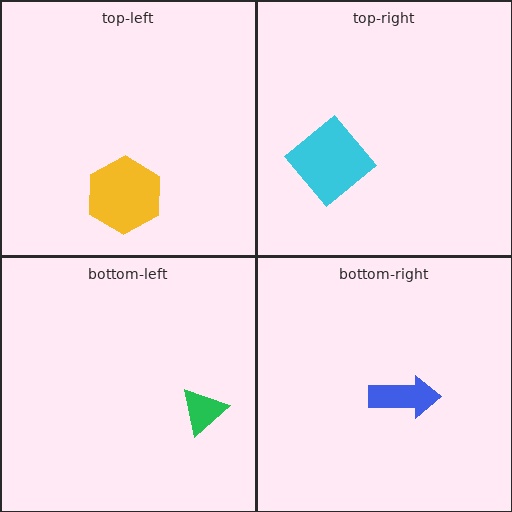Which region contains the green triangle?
The bottom-left region.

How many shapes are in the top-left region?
1.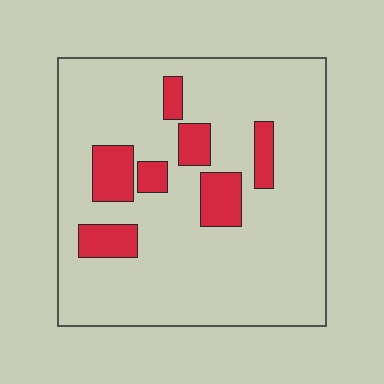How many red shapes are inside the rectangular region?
7.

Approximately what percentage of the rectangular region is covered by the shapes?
Approximately 15%.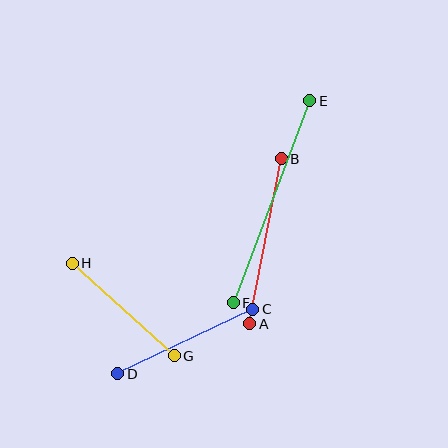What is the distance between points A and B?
The distance is approximately 168 pixels.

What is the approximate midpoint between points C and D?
The midpoint is at approximately (185, 341) pixels.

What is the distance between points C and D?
The distance is approximately 150 pixels.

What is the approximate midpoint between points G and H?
The midpoint is at approximately (123, 309) pixels.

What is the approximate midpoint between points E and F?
The midpoint is at approximately (271, 202) pixels.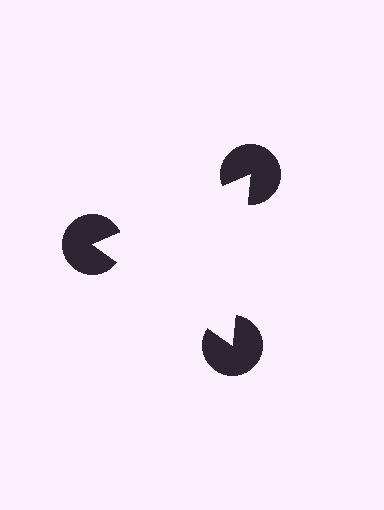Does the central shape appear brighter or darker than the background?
It typically appears slightly brighter than the background, even though no actual brightness change is drawn.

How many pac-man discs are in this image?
There are 3 — one at each vertex of the illusory triangle.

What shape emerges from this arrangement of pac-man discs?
An illusory triangle — its edges are inferred from the aligned wedge cuts in the pac-man discs, not physically drawn.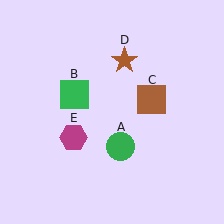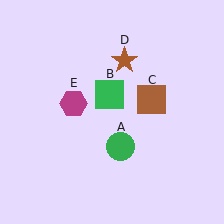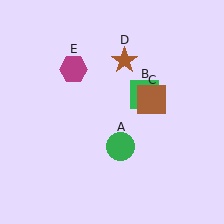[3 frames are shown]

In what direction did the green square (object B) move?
The green square (object B) moved right.